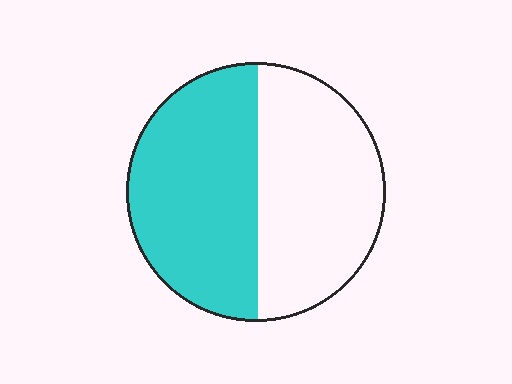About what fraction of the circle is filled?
About one half (1/2).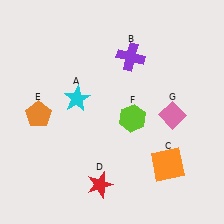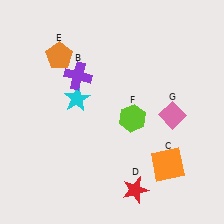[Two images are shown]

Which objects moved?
The objects that moved are: the purple cross (B), the red star (D), the orange pentagon (E).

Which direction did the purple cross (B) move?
The purple cross (B) moved left.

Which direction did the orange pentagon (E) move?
The orange pentagon (E) moved up.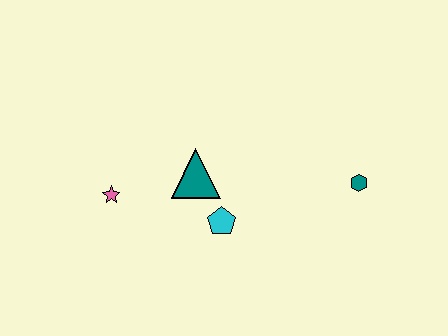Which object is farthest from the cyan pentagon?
The teal hexagon is farthest from the cyan pentagon.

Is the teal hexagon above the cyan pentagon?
Yes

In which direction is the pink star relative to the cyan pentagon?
The pink star is to the left of the cyan pentagon.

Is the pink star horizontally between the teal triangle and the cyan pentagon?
No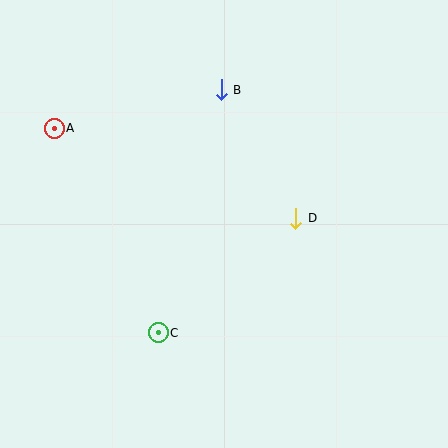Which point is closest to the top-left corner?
Point A is closest to the top-left corner.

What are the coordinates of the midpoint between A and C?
The midpoint between A and C is at (106, 231).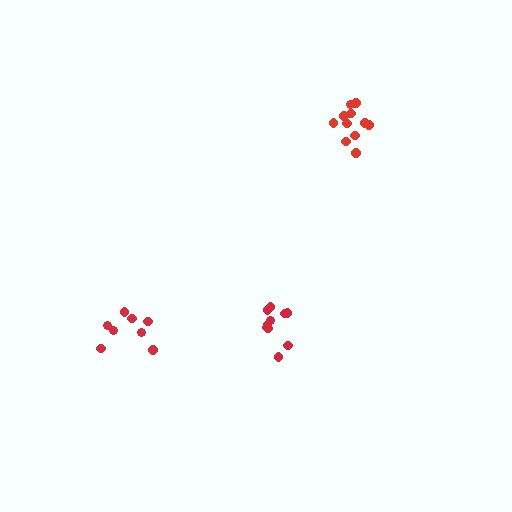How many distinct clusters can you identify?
There are 3 distinct clusters.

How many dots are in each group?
Group 1: 8 dots, Group 2: 11 dots, Group 3: 10 dots (29 total).